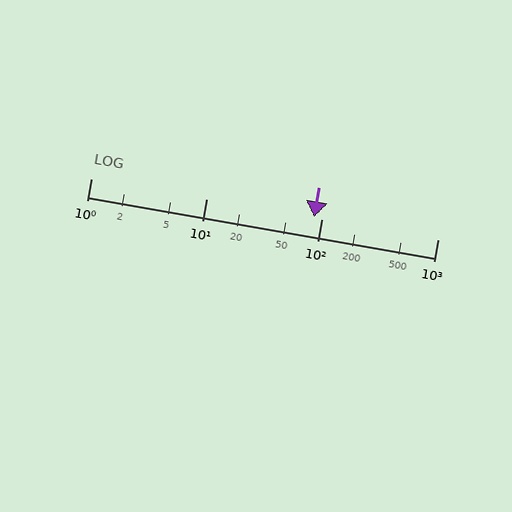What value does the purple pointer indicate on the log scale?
The pointer indicates approximately 86.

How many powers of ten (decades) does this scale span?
The scale spans 3 decades, from 1 to 1000.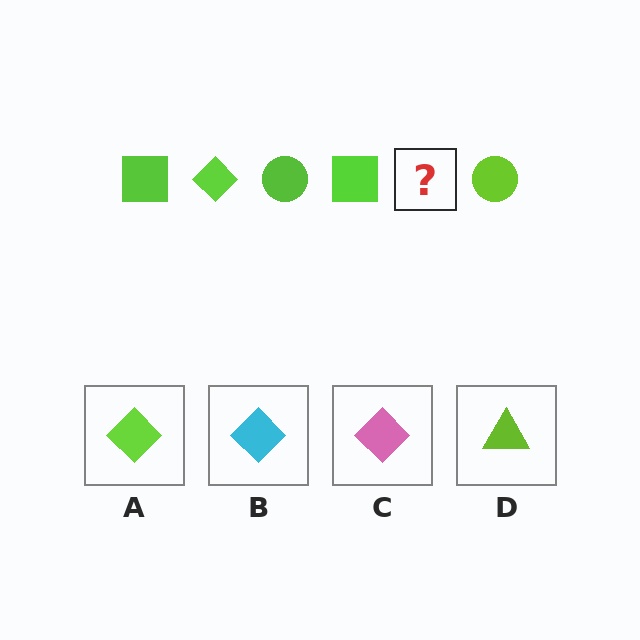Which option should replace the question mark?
Option A.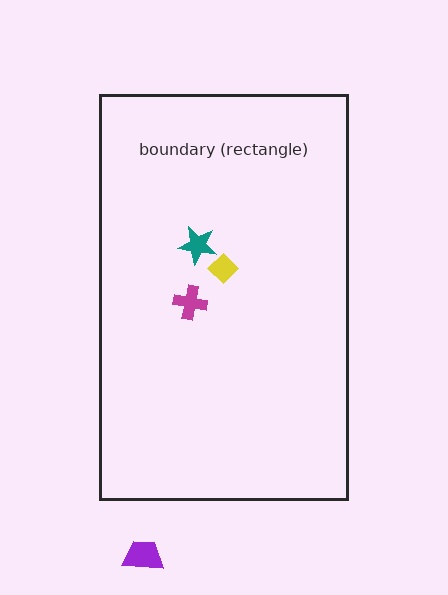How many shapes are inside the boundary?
3 inside, 1 outside.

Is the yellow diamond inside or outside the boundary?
Inside.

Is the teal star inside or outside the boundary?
Inside.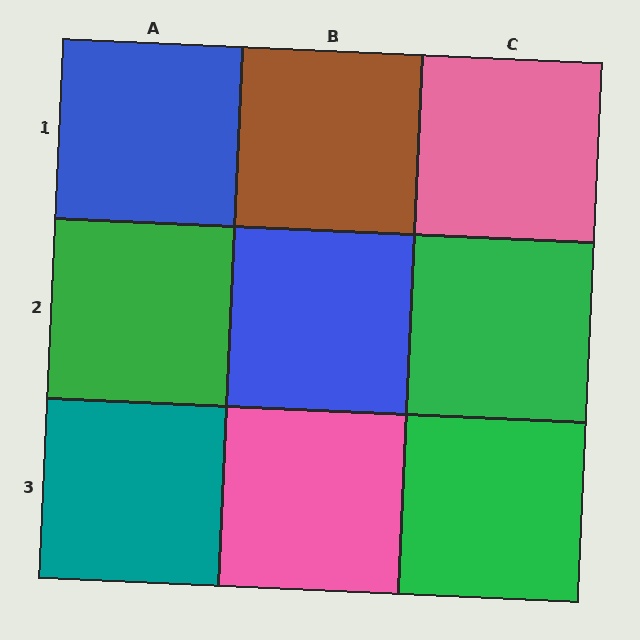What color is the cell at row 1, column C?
Pink.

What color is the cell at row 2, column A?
Green.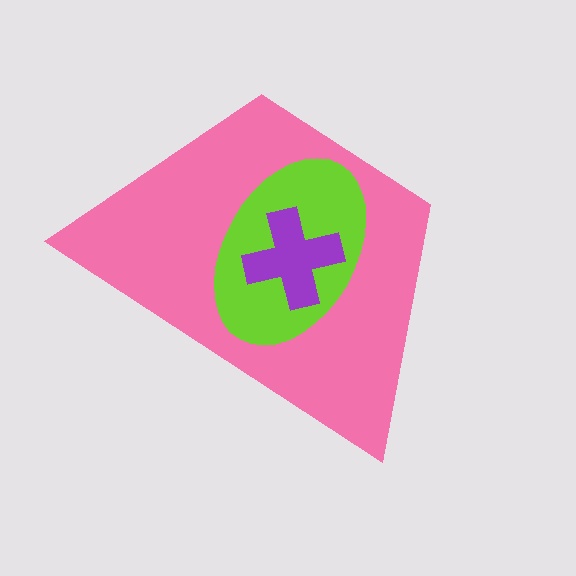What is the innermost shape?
The purple cross.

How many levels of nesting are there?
3.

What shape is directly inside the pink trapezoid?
The lime ellipse.